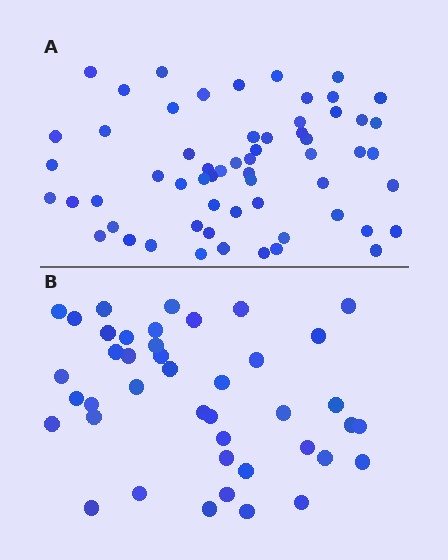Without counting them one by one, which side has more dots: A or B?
Region A (the top region) has more dots.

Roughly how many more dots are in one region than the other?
Region A has approximately 20 more dots than region B.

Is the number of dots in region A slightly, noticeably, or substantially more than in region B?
Region A has noticeably more, but not dramatically so. The ratio is roughly 1.4 to 1.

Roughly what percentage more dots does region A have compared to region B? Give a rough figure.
About 45% more.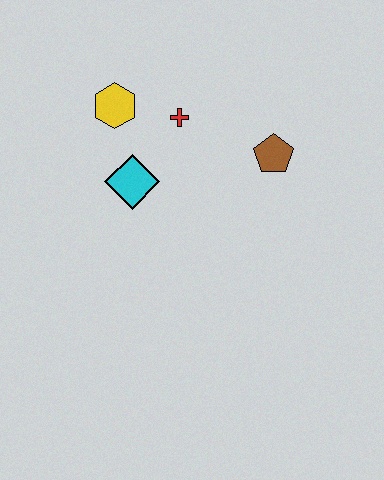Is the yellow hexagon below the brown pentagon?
No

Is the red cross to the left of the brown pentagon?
Yes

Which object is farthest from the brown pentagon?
The yellow hexagon is farthest from the brown pentagon.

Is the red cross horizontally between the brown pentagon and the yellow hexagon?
Yes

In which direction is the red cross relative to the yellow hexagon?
The red cross is to the right of the yellow hexagon.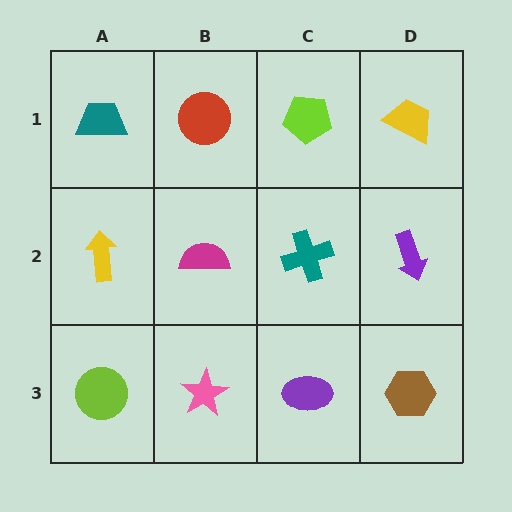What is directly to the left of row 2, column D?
A teal cross.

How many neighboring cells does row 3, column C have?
3.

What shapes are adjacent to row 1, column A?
A yellow arrow (row 2, column A), a red circle (row 1, column B).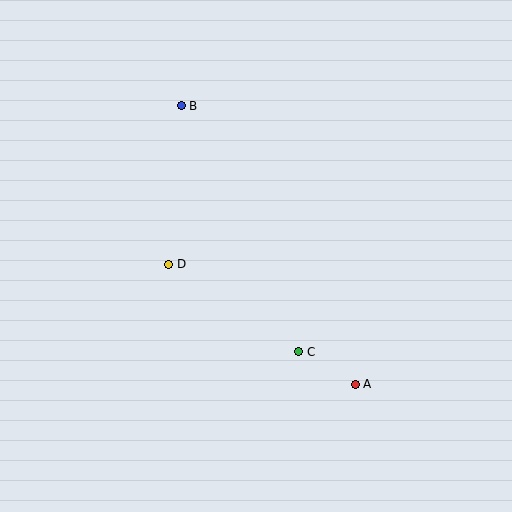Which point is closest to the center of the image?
Point D at (169, 264) is closest to the center.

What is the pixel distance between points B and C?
The distance between B and C is 273 pixels.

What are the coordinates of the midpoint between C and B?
The midpoint between C and B is at (240, 229).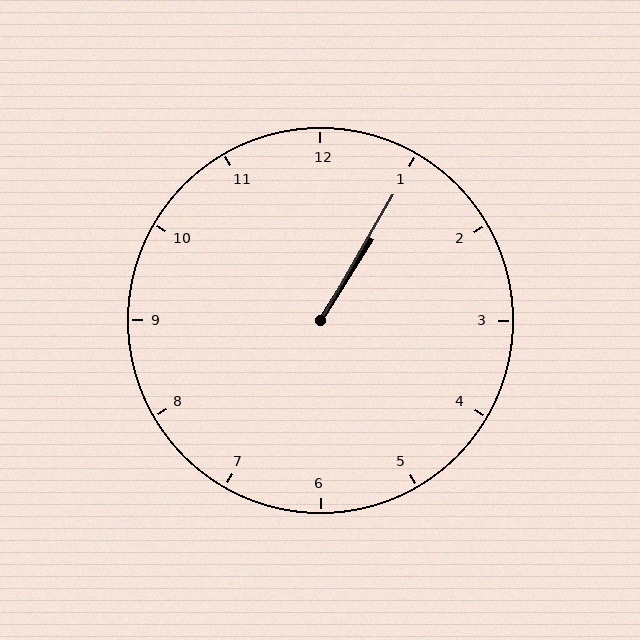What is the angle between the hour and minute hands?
Approximately 2 degrees.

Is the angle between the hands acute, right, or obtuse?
It is acute.